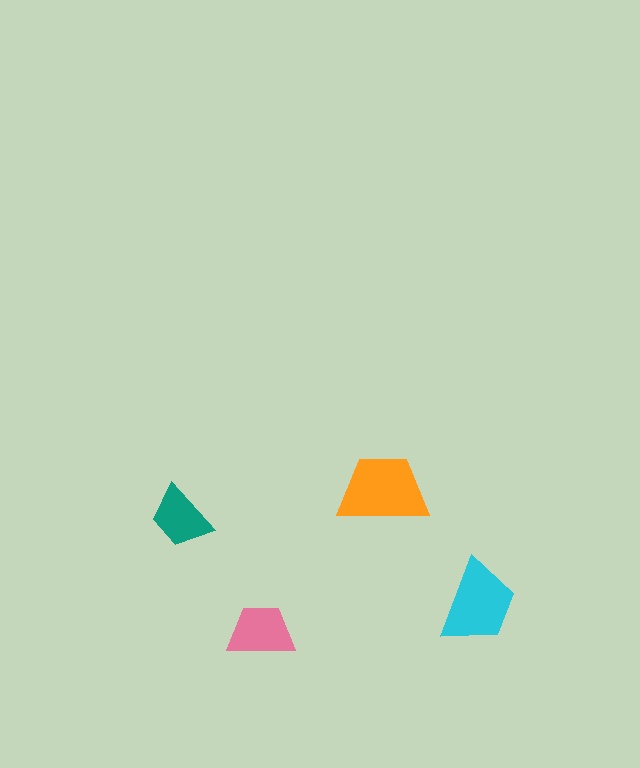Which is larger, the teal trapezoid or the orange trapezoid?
The orange one.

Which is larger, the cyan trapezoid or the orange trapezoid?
The orange one.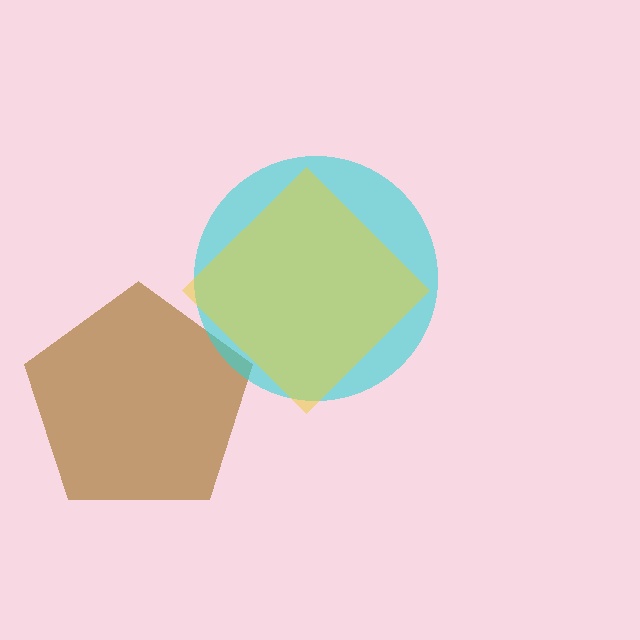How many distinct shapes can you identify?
There are 3 distinct shapes: a brown pentagon, a cyan circle, a yellow diamond.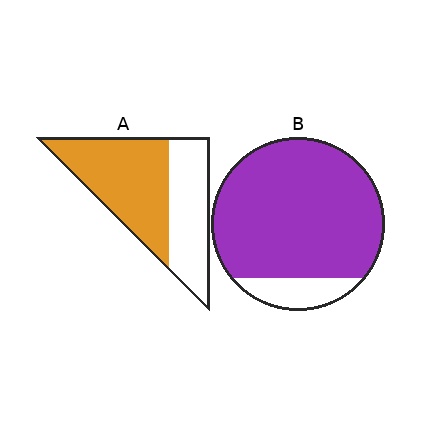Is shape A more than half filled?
Yes.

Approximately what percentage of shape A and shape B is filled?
A is approximately 60% and B is approximately 85%.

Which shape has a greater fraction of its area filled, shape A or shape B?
Shape B.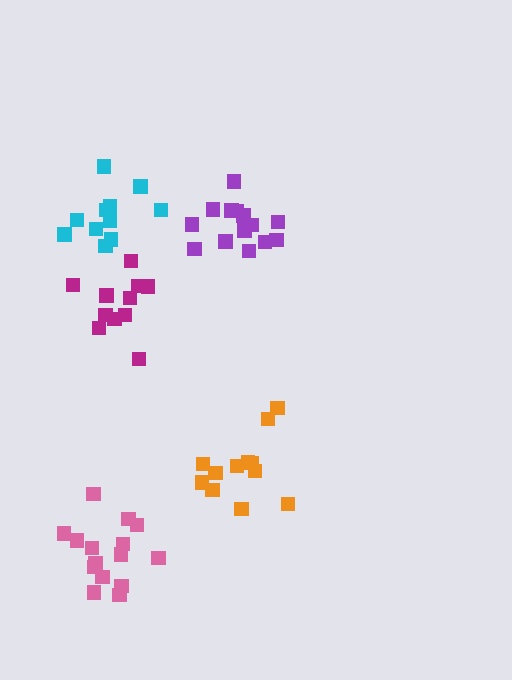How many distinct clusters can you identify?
There are 5 distinct clusters.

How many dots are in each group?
Group 1: 15 dots, Group 2: 14 dots, Group 3: 11 dots, Group 4: 12 dots, Group 5: 11 dots (63 total).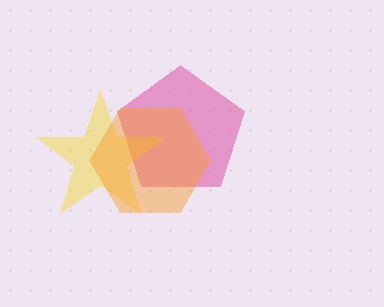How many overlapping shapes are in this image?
There are 3 overlapping shapes in the image.